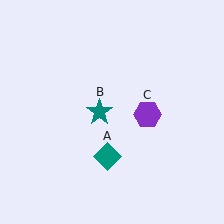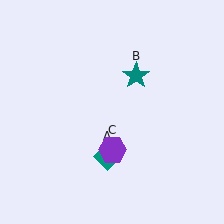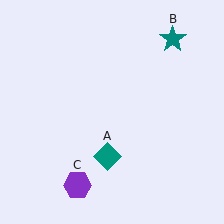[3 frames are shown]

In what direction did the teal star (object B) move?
The teal star (object B) moved up and to the right.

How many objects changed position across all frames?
2 objects changed position: teal star (object B), purple hexagon (object C).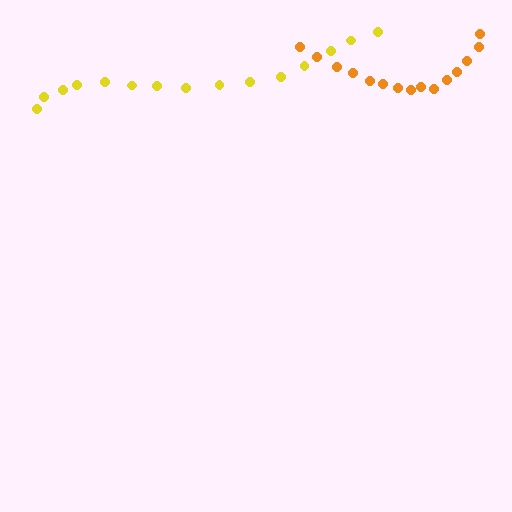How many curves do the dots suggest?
There are 2 distinct paths.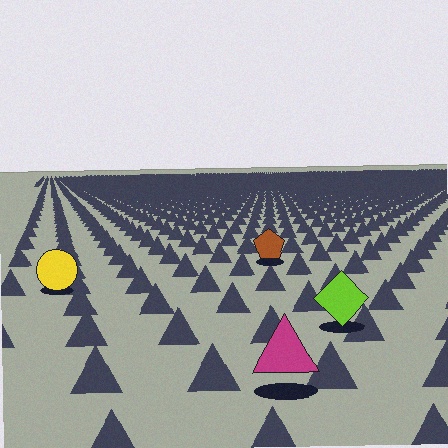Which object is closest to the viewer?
The magenta triangle is closest. The texture marks near it are larger and more spread out.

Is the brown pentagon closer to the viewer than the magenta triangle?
No. The magenta triangle is closer — you can tell from the texture gradient: the ground texture is coarser near it.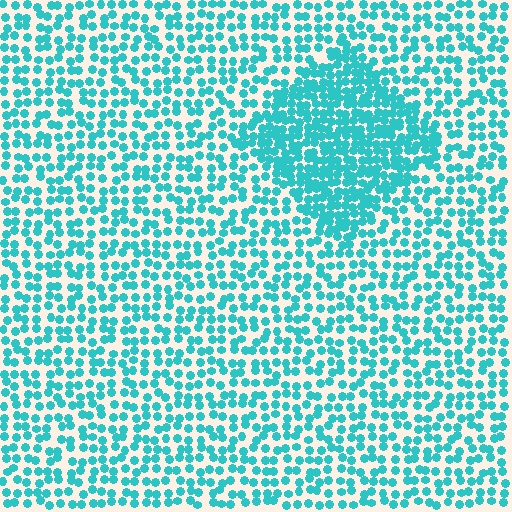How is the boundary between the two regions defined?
The boundary is defined by a change in element density (approximately 1.9x ratio). All elements are the same color, size, and shape.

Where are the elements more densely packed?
The elements are more densely packed inside the diamond boundary.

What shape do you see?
I see a diamond.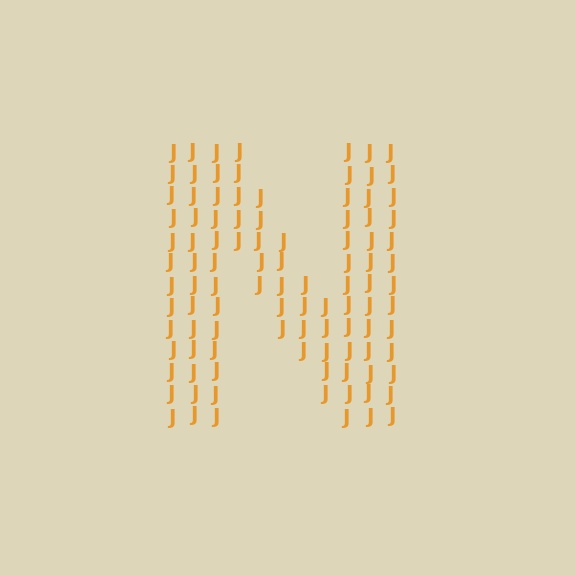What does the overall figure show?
The overall figure shows the letter N.